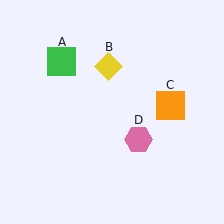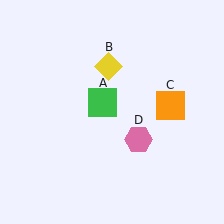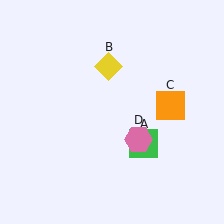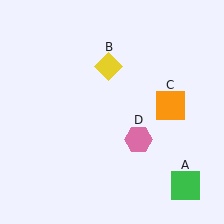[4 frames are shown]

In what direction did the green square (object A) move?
The green square (object A) moved down and to the right.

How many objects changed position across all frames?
1 object changed position: green square (object A).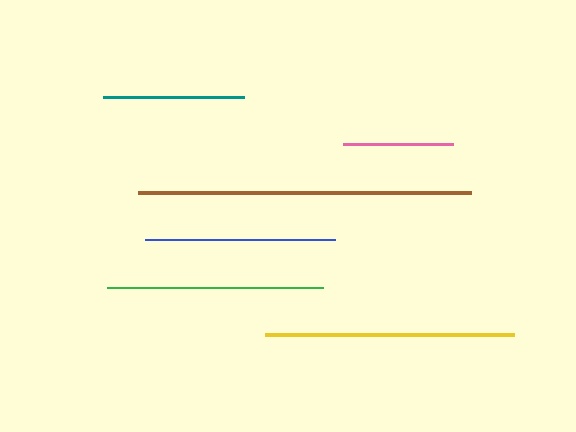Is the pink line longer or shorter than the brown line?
The brown line is longer than the pink line.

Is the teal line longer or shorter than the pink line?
The teal line is longer than the pink line.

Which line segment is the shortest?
The pink line is the shortest at approximately 110 pixels.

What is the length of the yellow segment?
The yellow segment is approximately 249 pixels long.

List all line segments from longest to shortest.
From longest to shortest: brown, yellow, green, blue, teal, pink.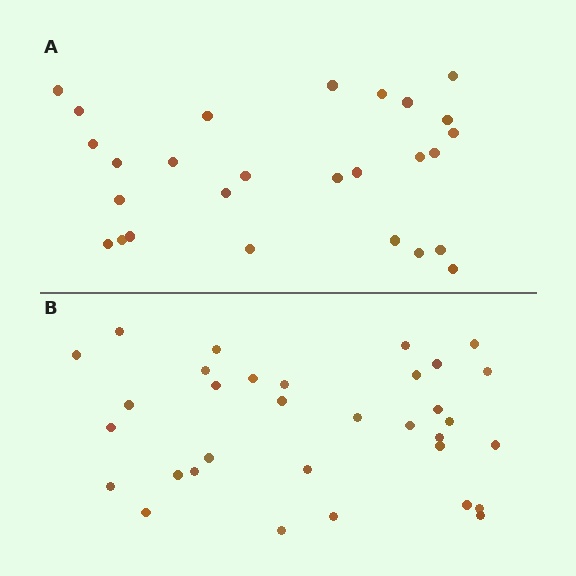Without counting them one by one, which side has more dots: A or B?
Region B (the bottom region) has more dots.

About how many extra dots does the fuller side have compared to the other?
Region B has about 6 more dots than region A.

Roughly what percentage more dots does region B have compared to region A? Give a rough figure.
About 20% more.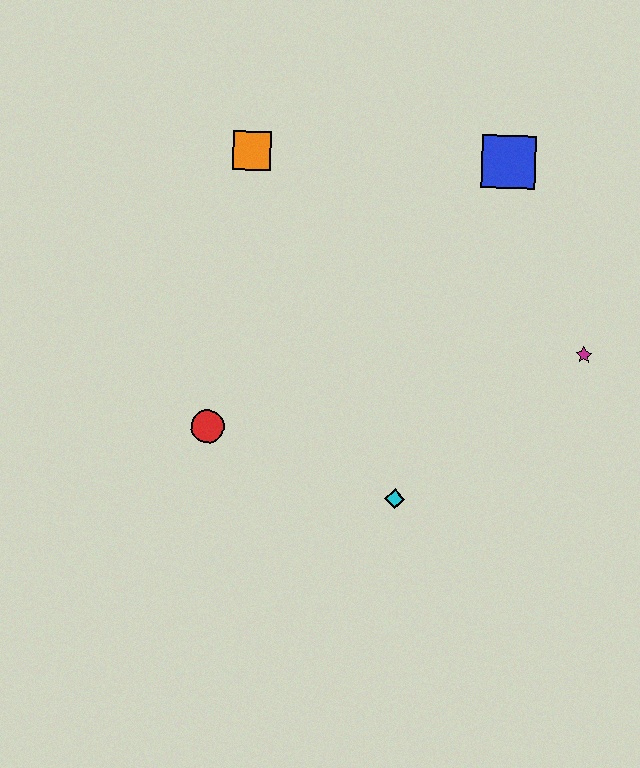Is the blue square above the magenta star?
Yes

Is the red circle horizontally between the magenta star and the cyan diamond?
No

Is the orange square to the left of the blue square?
Yes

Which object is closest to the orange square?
The blue square is closest to the orange square.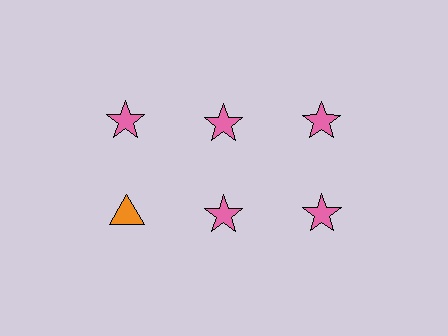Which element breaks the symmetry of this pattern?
The orange triangle in the second row, leftmost column breaks the symmetry. All other shapes are pink stars.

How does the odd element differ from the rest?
It differs in both color (orange instead of pink) and shape (triangle instead of star).